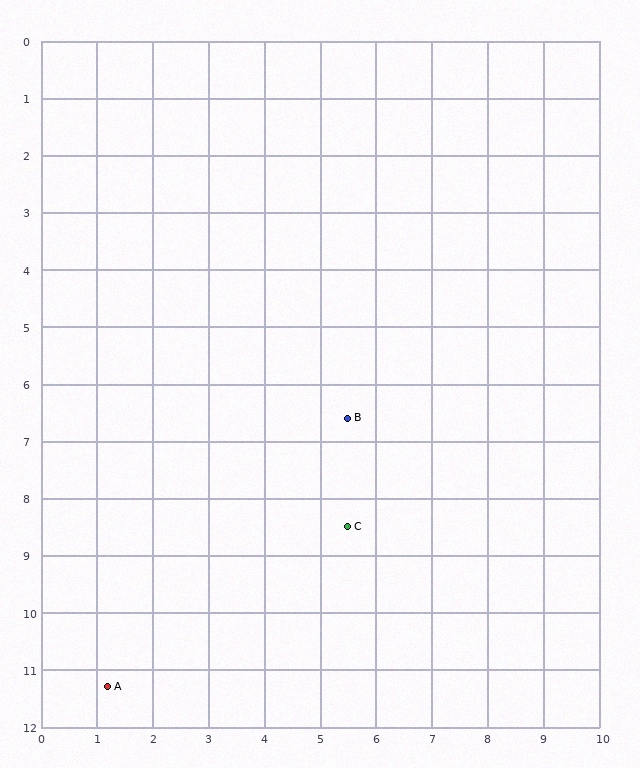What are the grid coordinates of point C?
Point C is at approximately (5.5, 8.5).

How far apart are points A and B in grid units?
Points A and B are about 6.4 grid units apart.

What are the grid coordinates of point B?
Point B is at approximately (5.5, 6.6).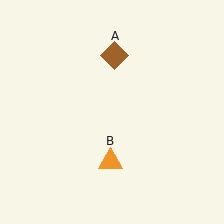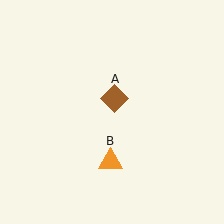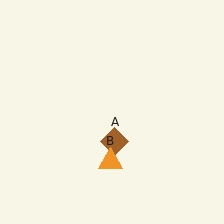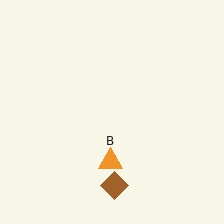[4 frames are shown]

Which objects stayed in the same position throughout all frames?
Orange triangle (object B) remained stationary.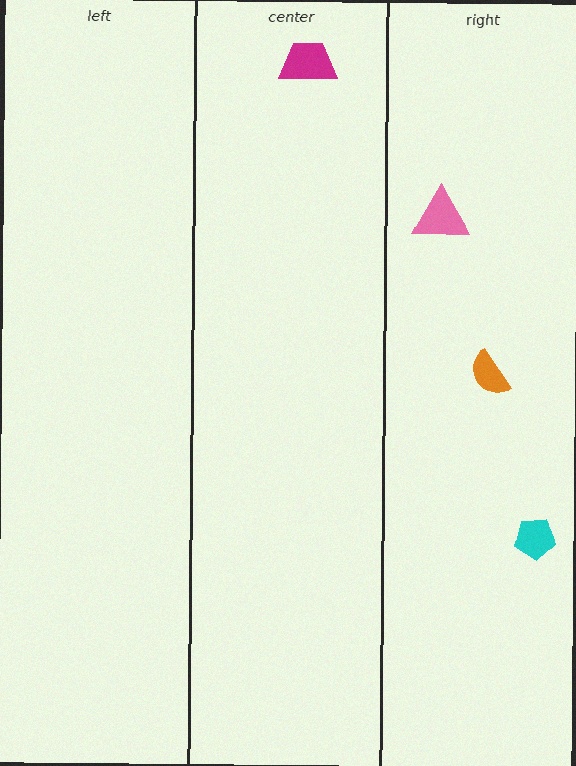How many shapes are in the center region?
1.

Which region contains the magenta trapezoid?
The center region.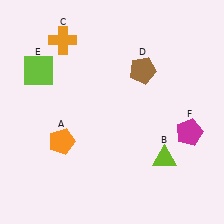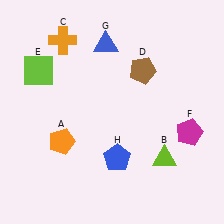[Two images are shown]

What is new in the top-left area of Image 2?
A blue triangle (G) was added in the top-left area of Image 2.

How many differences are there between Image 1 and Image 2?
There are 2 differences between the two images.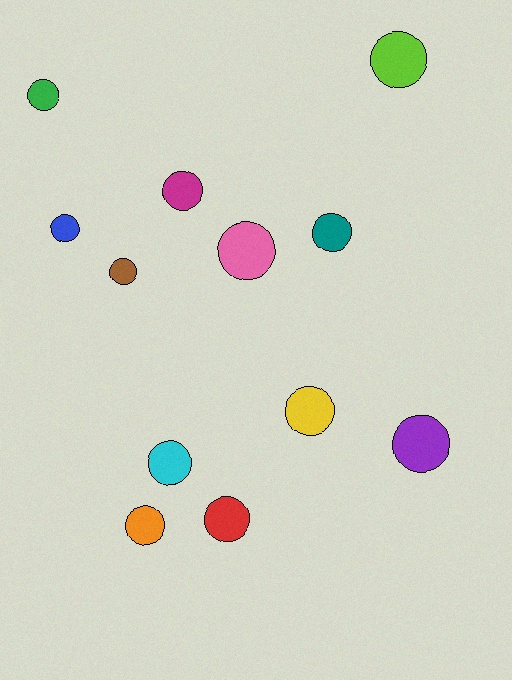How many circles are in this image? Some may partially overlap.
There are 12 circles.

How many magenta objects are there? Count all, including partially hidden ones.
There is 1 magenta object.